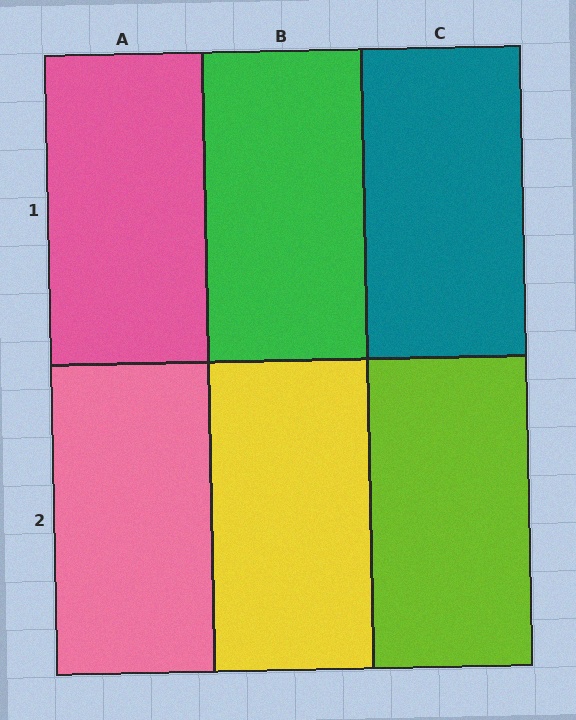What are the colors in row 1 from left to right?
Pink, green, teal.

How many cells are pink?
2 cells are pink.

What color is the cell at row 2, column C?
Lime.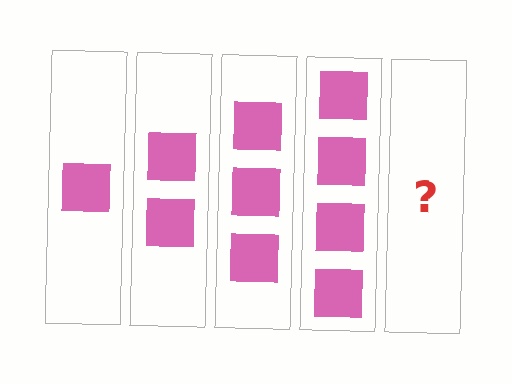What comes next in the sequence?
The next element should be 5 squares.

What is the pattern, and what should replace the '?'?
The pattern is that each step adds one more square. The '?' should be 5 squares.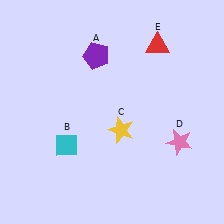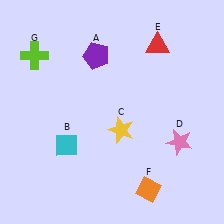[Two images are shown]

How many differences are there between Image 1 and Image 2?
There are 2 differences between the two images.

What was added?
An orange diamond (F), a lime cross (G) were added in Image 2.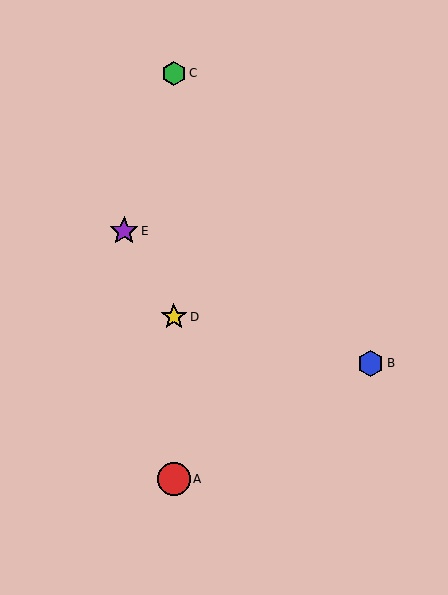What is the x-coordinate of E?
Object E is at x≈124.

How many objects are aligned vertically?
3 objects (A, C, D) are aligned vertically.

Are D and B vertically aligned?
No, D is at x≈174 and B is at x≈371.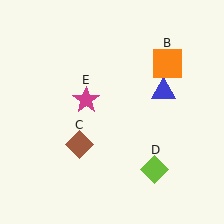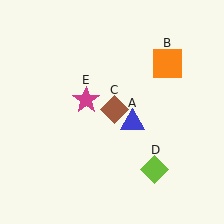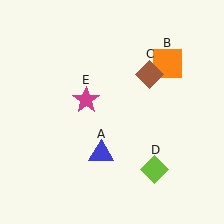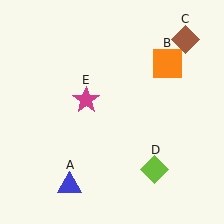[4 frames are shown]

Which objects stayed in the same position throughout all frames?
Orange square (object B) and lime diamond (object D) and magenta star (object E) remained stationary.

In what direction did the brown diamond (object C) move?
The brown diamond (object C) moved up and to the right.